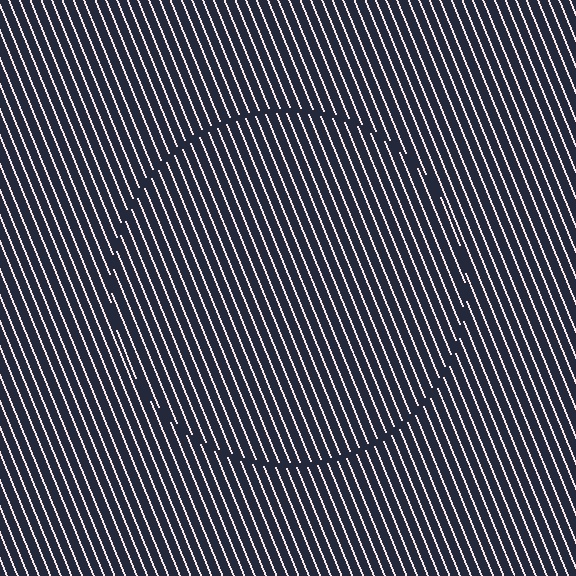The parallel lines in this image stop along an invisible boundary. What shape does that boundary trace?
An illusory circle. The interior of the shape contains the same grating, shifted by half a period — the contour is defined by the phase discontinuity where line-ends from the inner and outer gratings abut.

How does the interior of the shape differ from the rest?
The interior of the shape contains the same grating, shifted by half a period — the contour is defined by the phase discontinuity where line-ends from the inner and outer gratings abut.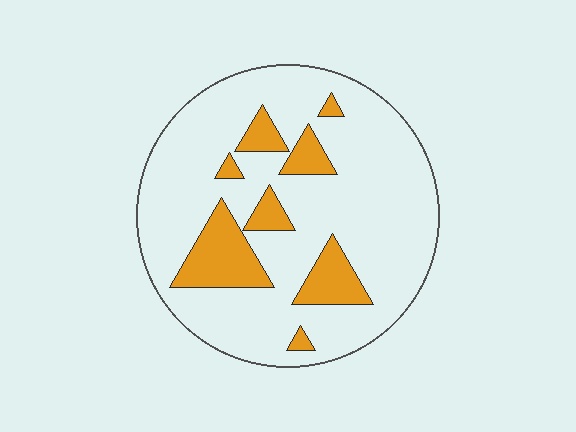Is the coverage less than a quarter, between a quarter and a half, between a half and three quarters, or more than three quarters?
Less than a quarter.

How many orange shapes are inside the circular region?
8.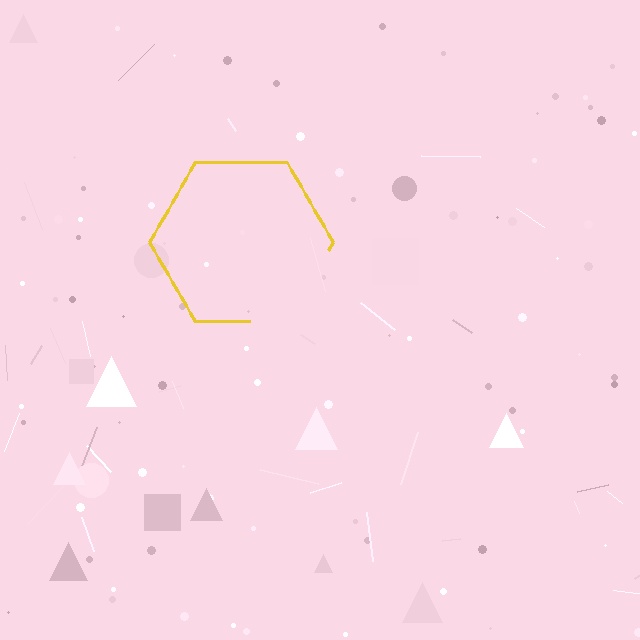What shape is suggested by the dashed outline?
The dashed outline suggests a hexagon.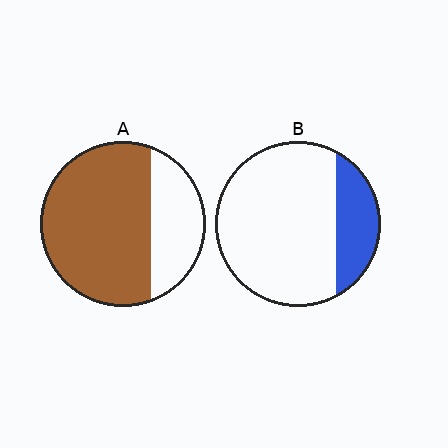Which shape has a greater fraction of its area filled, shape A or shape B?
Shape A.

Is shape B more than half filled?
No.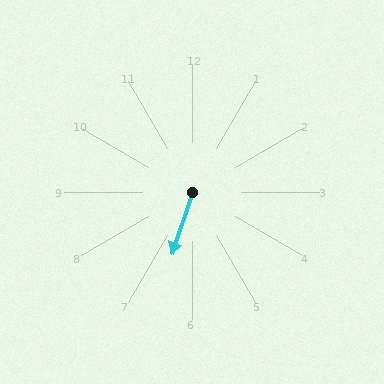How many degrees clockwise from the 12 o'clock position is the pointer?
Approximately 199 degrees.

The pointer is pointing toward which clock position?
Roughly 7 o'clock.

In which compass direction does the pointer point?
South.